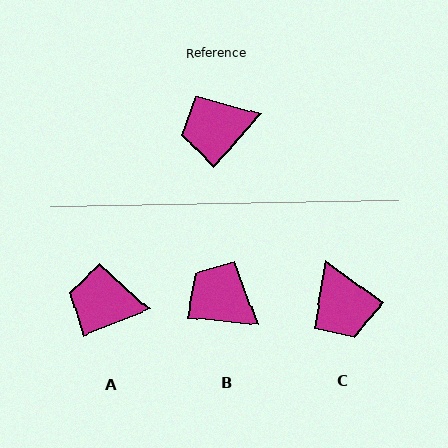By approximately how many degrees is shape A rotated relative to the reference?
Approximately 27 degrees clockwise.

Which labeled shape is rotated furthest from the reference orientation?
C, about 96 degrees away.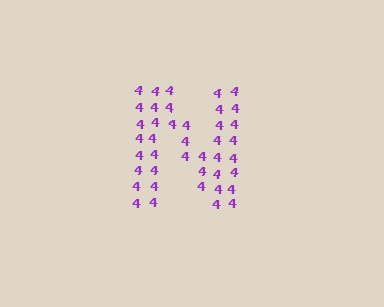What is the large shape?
The large shape is the letter N.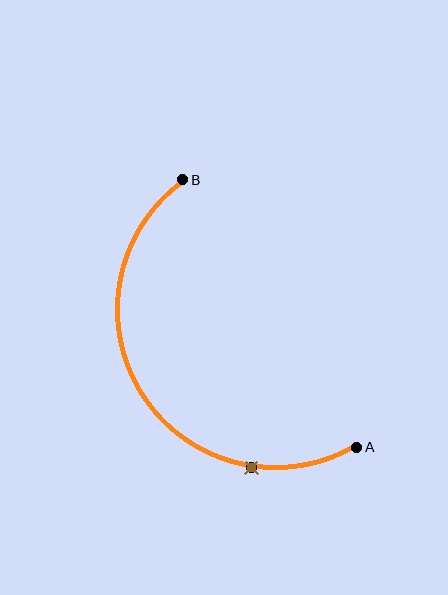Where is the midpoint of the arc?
The arc midpoint is the point on the curve farthest from the straight line joining A and B. It sits to the left of that line.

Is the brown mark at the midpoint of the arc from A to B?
No. The brown mark lies on the arc but is closer to endpoint A. The arc midpoint would be at the point on the curve equidistant along the arc from both A and B.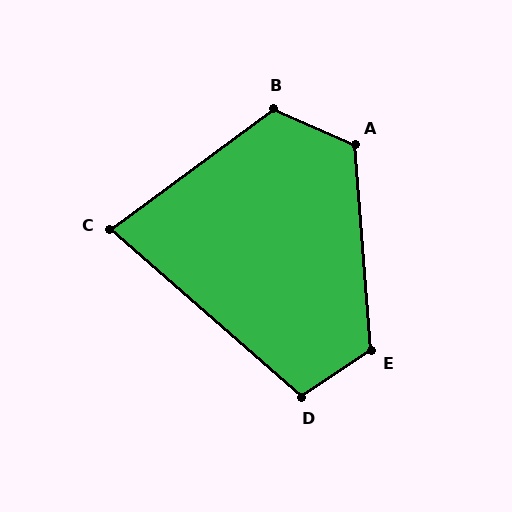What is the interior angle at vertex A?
Approximately 119 degrees (obtuse).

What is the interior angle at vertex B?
Approximately 119 degrees (obtuse).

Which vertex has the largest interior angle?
E, at approximately 120 degrees.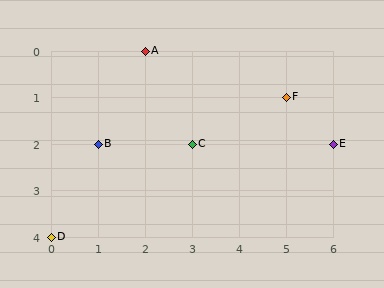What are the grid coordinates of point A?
Point A is at grid coordinates (2, 0).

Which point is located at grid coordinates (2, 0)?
Point A is at (2, 0).